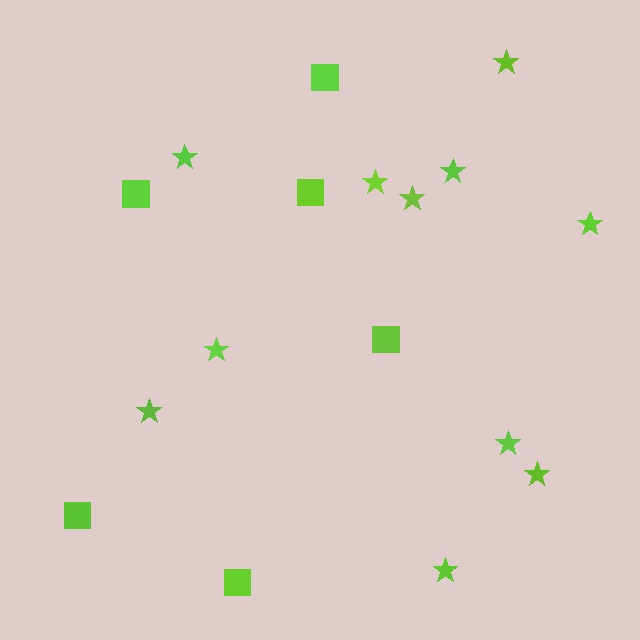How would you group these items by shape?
There are 2 groups: one group of squares (6) and one group of stars (11).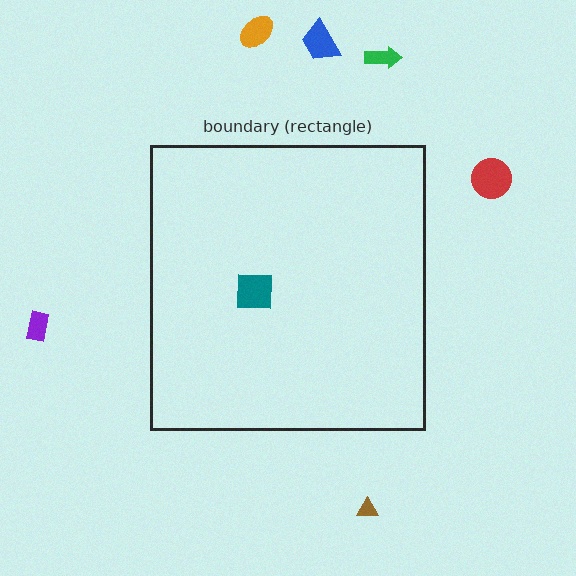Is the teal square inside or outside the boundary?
Inside.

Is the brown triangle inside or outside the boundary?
Outside.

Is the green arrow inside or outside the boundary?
Outside.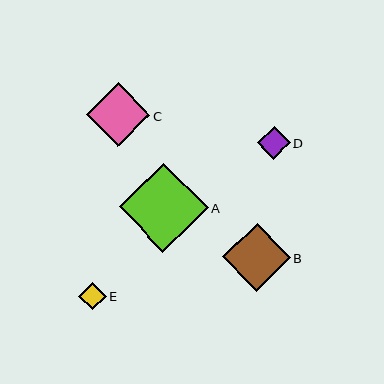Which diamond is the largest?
Diamond A is the largest with a size of approximately 89 pixels.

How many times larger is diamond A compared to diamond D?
Diamond A is approximately 2.7 times the size of diamond D.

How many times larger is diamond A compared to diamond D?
Diamond A is approximately 2.7 times the size of diamond D.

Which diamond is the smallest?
Diamond E is the smallest with a size of approximately 27 pixels.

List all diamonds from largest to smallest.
From largest to smallest: A, B, C, D, E.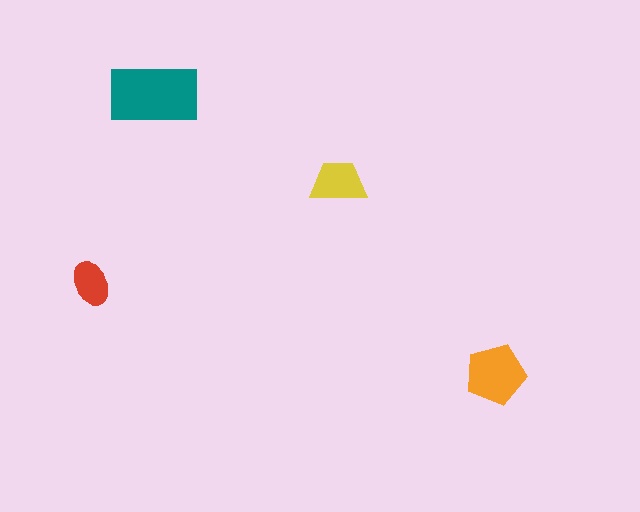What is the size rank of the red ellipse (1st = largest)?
4th.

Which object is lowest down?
The orange pentagon is bottommost.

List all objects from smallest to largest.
The red ellipse, the yellow trapezoid, the orange pentagon, the teal rectangle.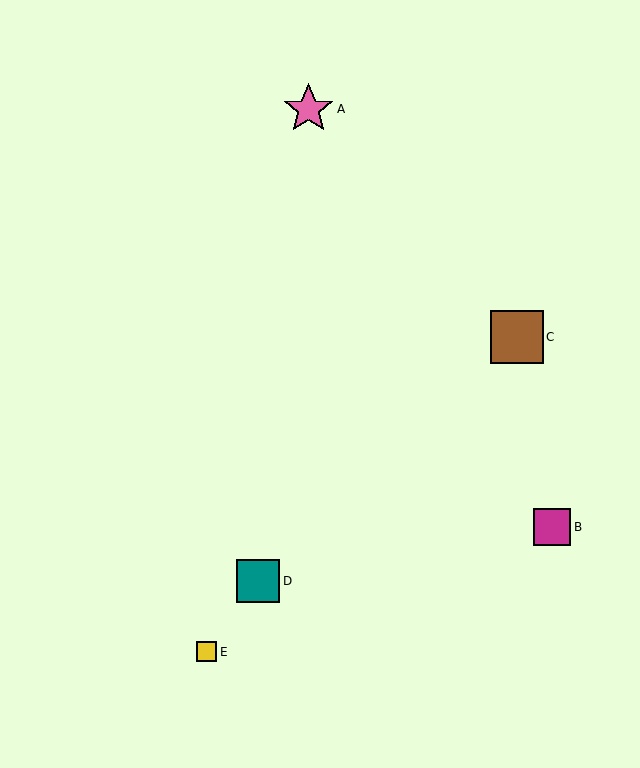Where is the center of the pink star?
The center of the pink star is at (308, 109).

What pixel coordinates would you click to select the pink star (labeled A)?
Click at (308, 109) to select the pink star A.